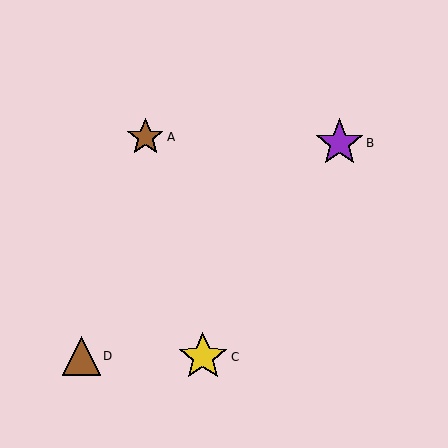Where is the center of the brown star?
The center of the brown star is at (145, 137).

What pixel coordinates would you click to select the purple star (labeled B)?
Click at (339, 143) to select the purple star B.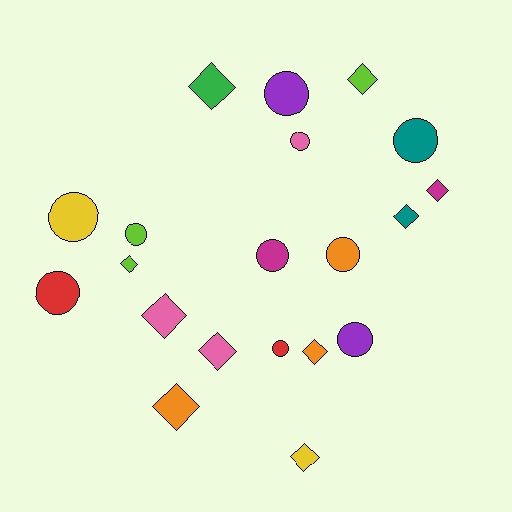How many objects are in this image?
There are 20 objects.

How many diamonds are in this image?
There are 10 diamonds.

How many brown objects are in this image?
There are no brown objects.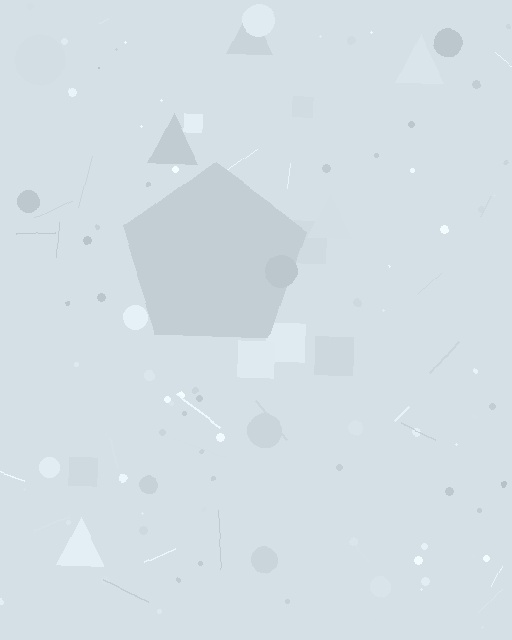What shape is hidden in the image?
A pentagon is hidden in the image.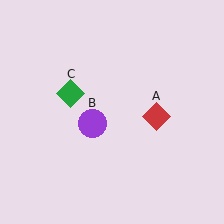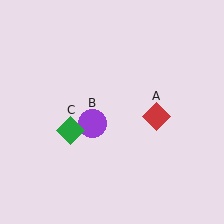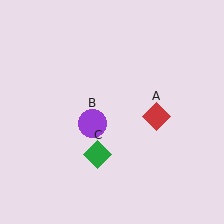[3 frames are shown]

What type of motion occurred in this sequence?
The green diamond (object C) rotated counterclockwise around the center of the scene.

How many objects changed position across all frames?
1 object changed position: green diamond (object C).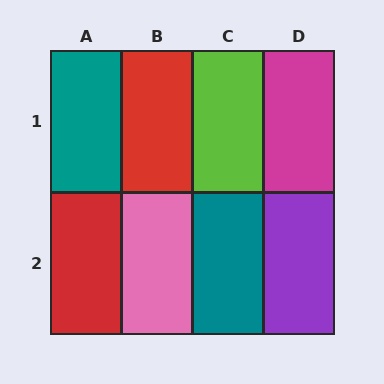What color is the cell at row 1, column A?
Teal.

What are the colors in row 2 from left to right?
Red, pink, teal, purple.